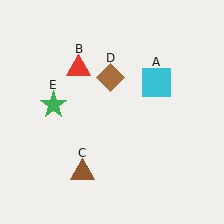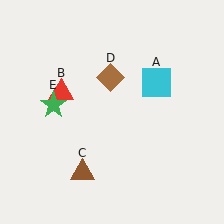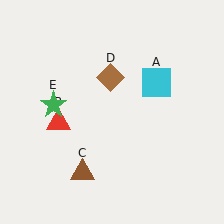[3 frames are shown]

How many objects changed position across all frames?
1 object changed position: red triangle (object B).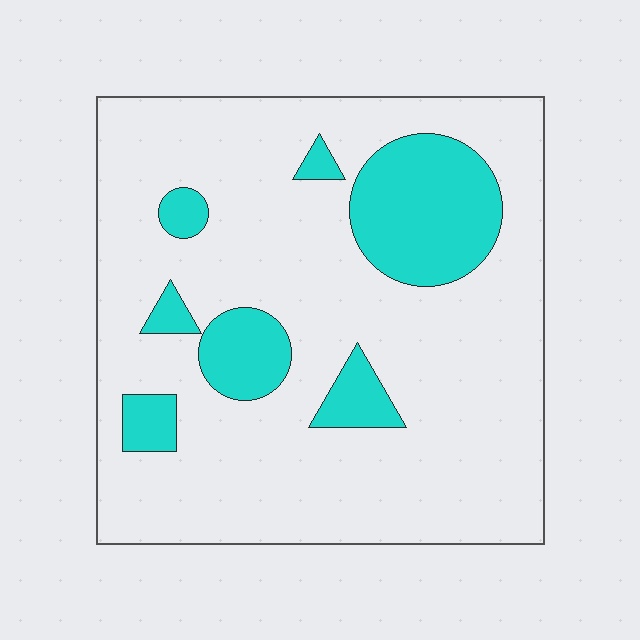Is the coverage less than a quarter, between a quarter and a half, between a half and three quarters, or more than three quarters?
Less than a quarter.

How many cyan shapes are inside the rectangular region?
7.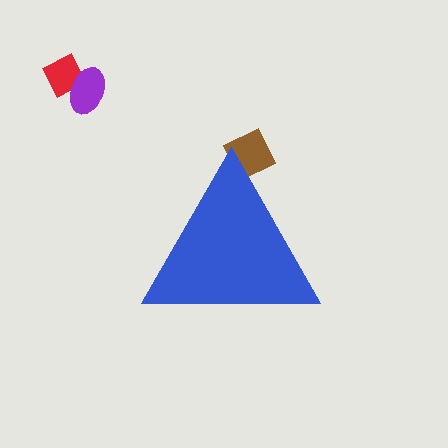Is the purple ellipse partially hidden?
No, the purple ellipse is fully visible.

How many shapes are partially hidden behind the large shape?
1 shape is partially hidden.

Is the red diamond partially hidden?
No, the red diamond is fully visible.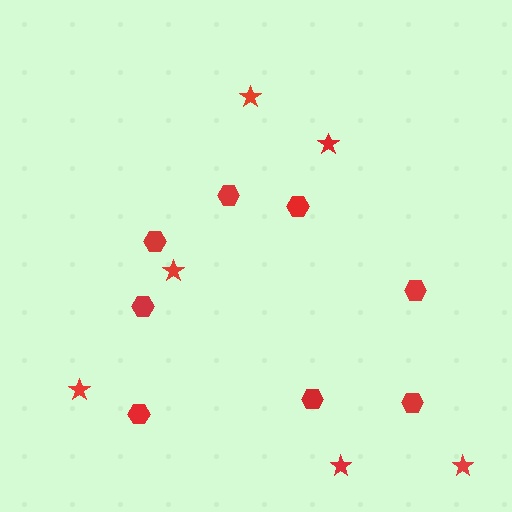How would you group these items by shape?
There are 2 groups: one group of hexagons (8) and one group of stars (6).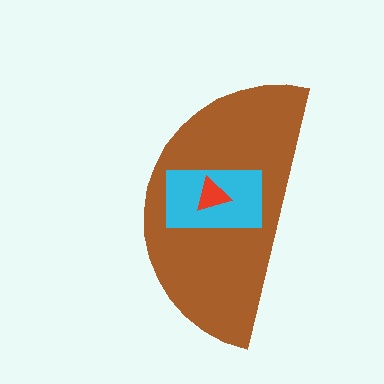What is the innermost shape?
The red triangle.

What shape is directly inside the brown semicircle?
The cyan rectangle.